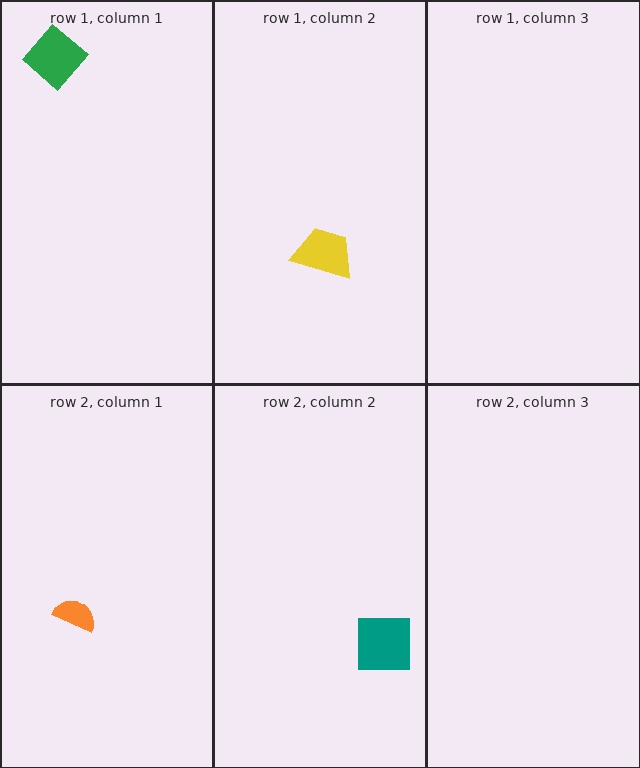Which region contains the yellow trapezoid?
The row 1, column 2 region.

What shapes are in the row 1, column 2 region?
The yellow trapezoid.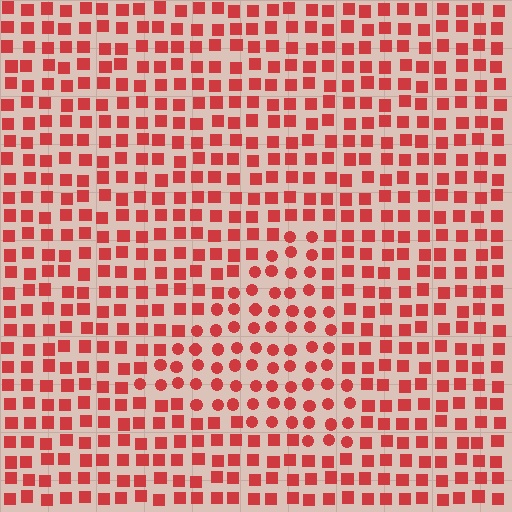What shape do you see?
I see a triangle.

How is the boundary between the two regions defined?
The boundary is defined by a change in element shape: circles inside vs. squares outside. All elements share the same color and spacing.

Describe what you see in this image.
The image is filled with small red elements arranged in a uniform grid. A triangle-shaped region contains circles, while the surrounding area contains squares. The boundary is defined purely by the change in element shape.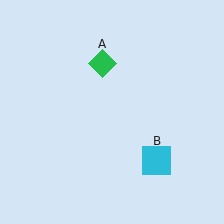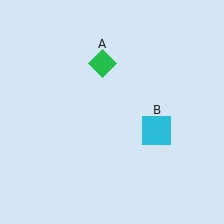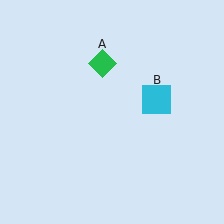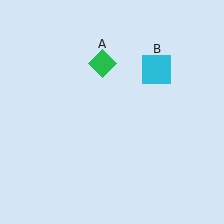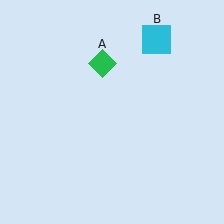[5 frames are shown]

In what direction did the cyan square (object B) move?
The cyan square (object B) moved up.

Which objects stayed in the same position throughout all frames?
Green diamond (object A) remained stationary.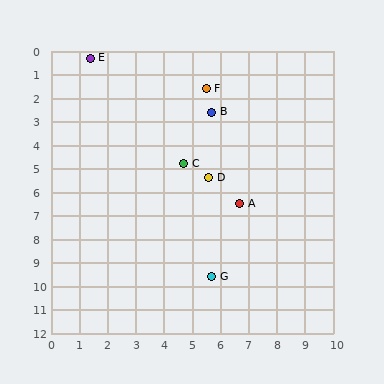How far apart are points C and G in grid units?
Points C and G are about 4.9 grid units apart.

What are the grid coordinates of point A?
Point A is at approximately (6.7, 6.5).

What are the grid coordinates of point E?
Point E is at approximately (1.4, 0.3).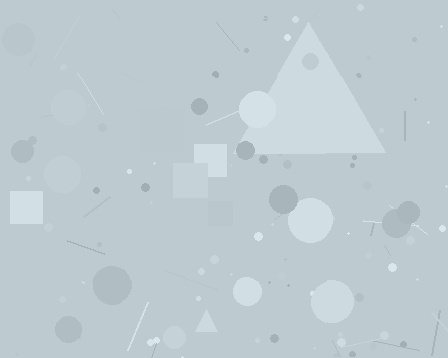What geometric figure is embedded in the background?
A triangle is embedded in the background.